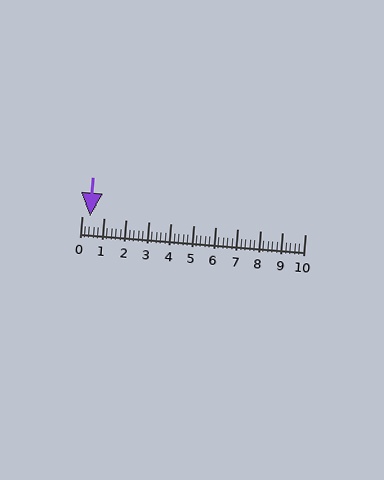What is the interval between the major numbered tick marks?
The major tick marks are spaced 1 units apart.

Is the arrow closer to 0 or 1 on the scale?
The arrow is closer to 0.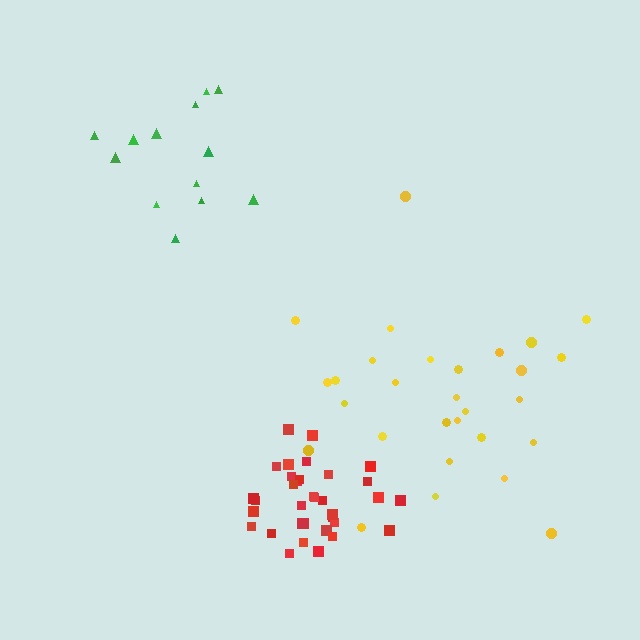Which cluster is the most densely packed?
Red.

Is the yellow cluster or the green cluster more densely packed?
Yellow.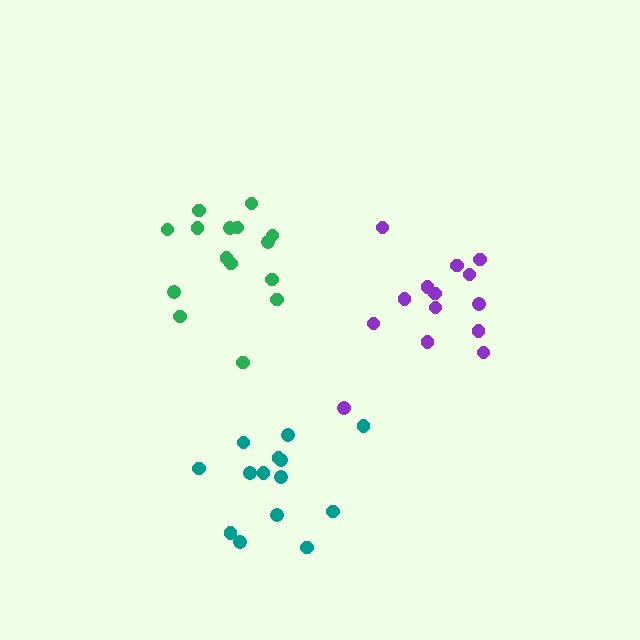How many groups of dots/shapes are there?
There are 3 groups.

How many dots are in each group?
Group 1: 14 dots, Group 2: 15 dots, Group 3: 14 dots (43 total).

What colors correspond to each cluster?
The clusters are colored: purple, green, teal.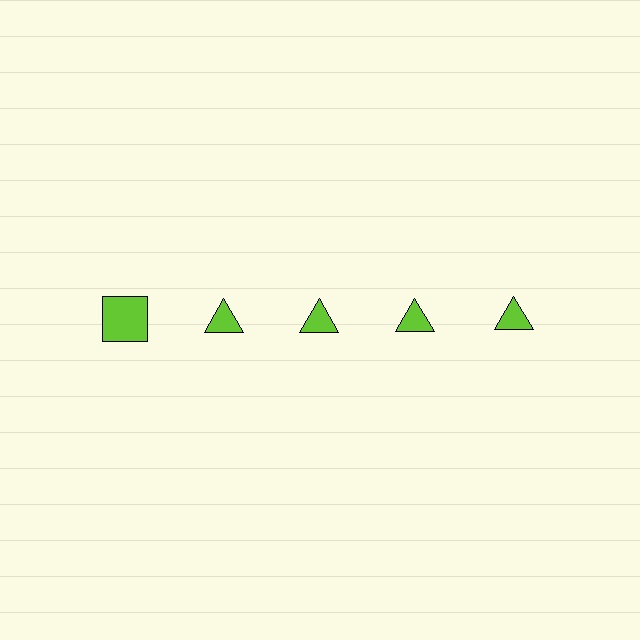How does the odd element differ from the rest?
It has a different shape: square instead of triangle.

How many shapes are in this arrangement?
There are 5 shapes arranged in a grid pattern.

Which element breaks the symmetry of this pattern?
The lime square in the top row, leftmost column breaks the symmetry. All other shapes are lime triangles.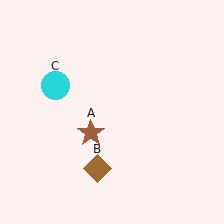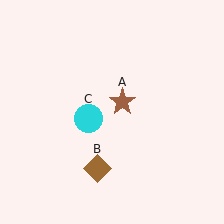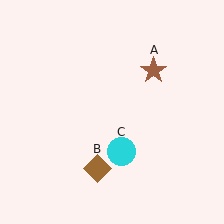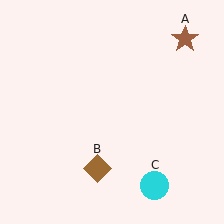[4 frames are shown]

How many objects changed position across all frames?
2 objects changed position: brown star (object A), cyan circle (object C).